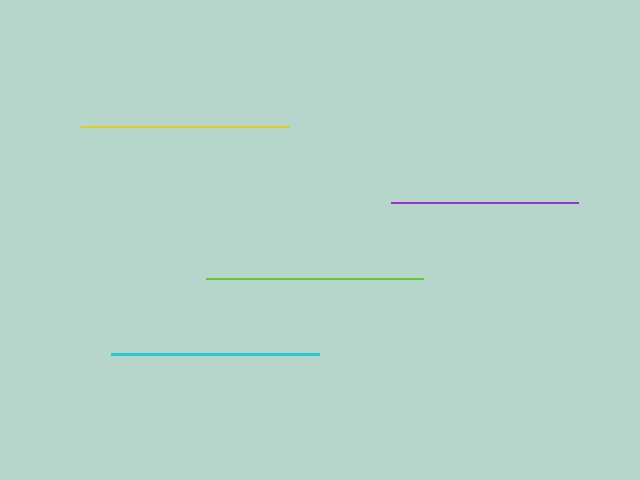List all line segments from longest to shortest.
From longest to shortest: lime, cyan, yellow, purple.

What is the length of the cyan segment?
The cyan segment is approximately 207 pixels long.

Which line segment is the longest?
The lime line is the longest at approximately 217 pixels.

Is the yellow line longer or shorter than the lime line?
The lime line is longer than the yellow line.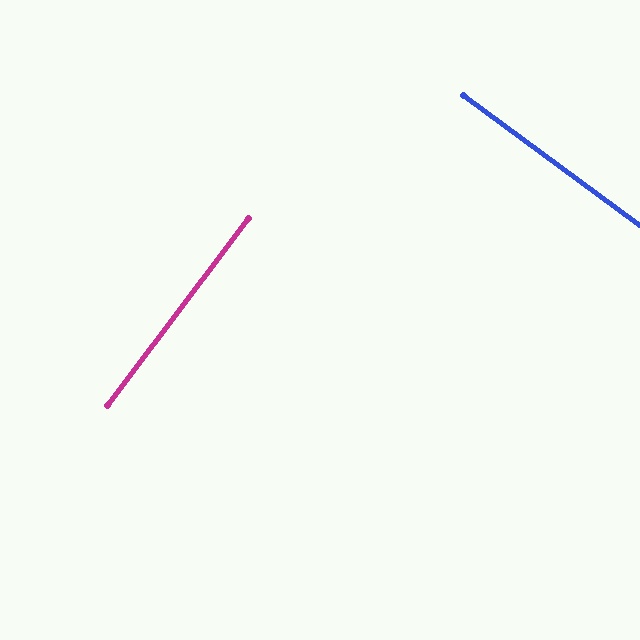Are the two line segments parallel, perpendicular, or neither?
Perpendicular — they meet at approximately 89°.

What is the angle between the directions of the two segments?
Approximately 89 degrees.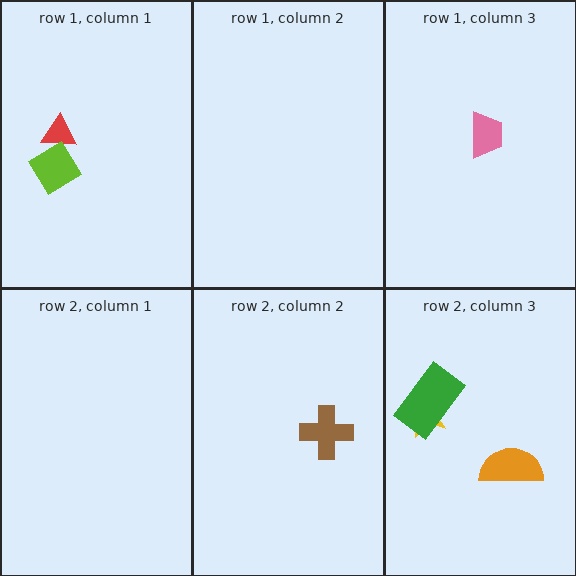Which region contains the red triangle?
The row 1, column 1 region.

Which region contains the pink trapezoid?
The row 1, column 3 region.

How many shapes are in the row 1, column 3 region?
1.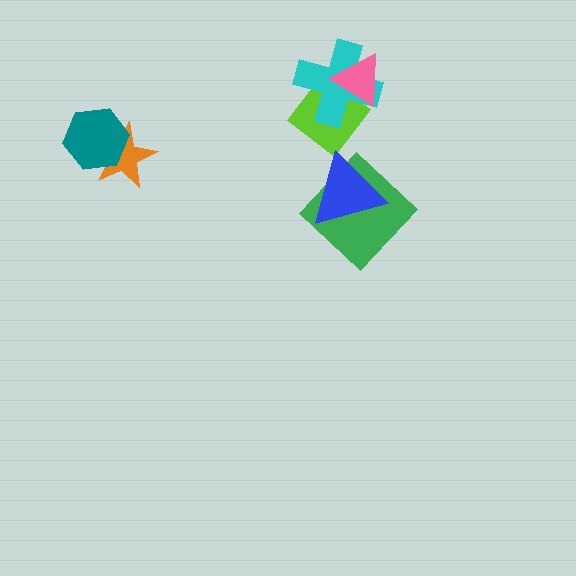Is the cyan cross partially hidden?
Yes, it is partially covered by another shape.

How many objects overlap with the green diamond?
1 object overlaps with the green diamond.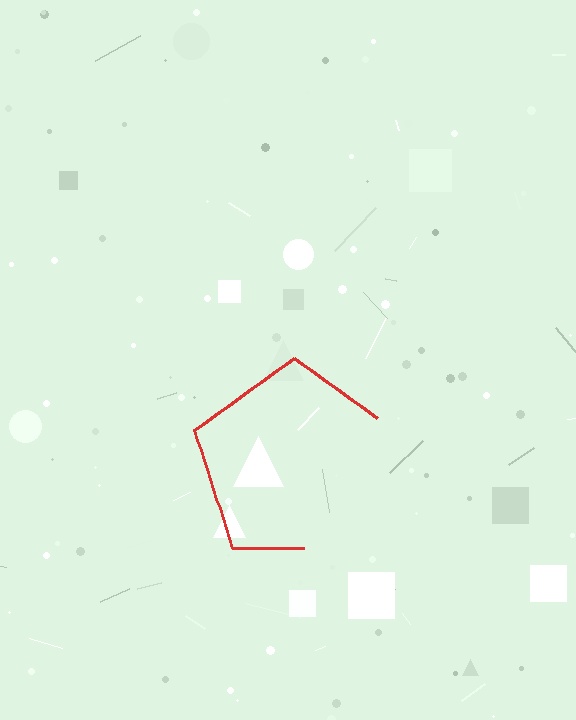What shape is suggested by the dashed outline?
The dashed outline suggests a pentagon.